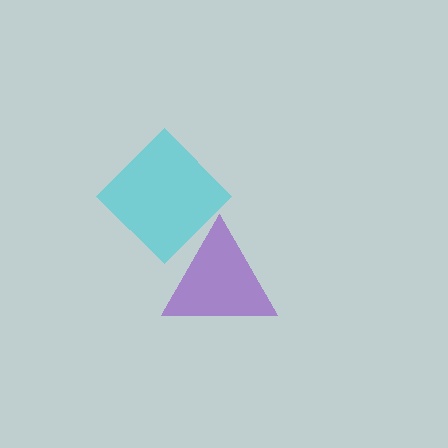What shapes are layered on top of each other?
The layered shapes are: a cyan diamond, a purple triangle.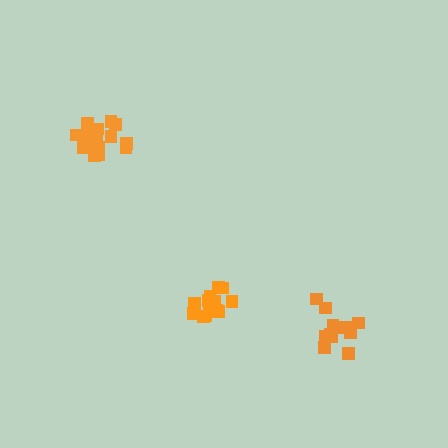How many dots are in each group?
Group 1: 13 dots, Group 2: 18 dots, Group 3: 13 dots (44 total).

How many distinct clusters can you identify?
There are 3 distinct clusters.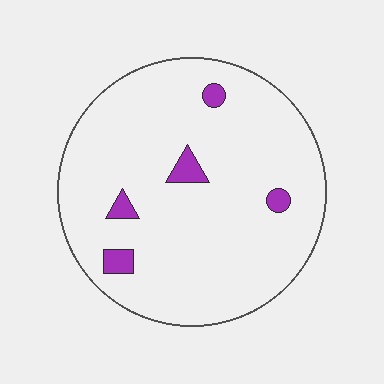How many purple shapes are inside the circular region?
5.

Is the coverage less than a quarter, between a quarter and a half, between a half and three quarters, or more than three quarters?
Less than a quarter.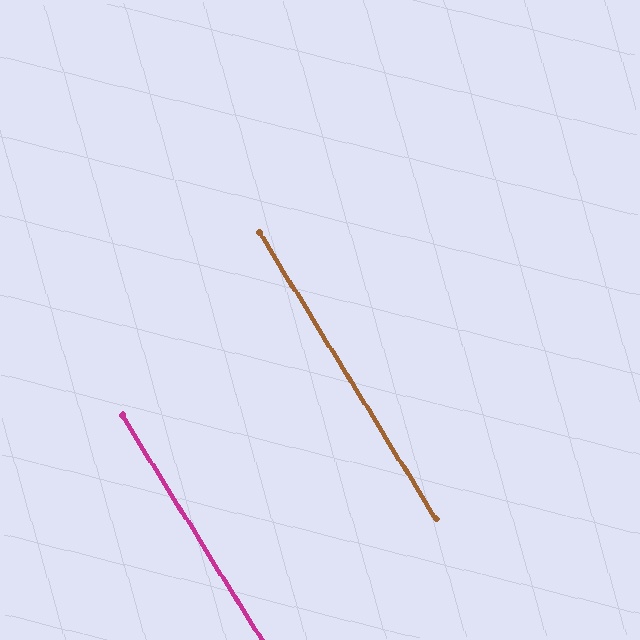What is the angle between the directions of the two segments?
Approximately 0 degrees.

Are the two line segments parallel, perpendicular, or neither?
Parallel — their directions differ by only 0.3°.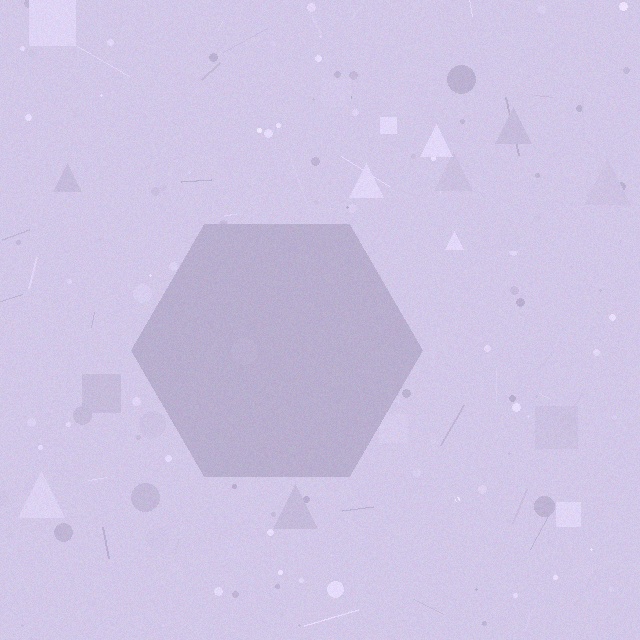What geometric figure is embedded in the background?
A hexagon is embedded in the background.